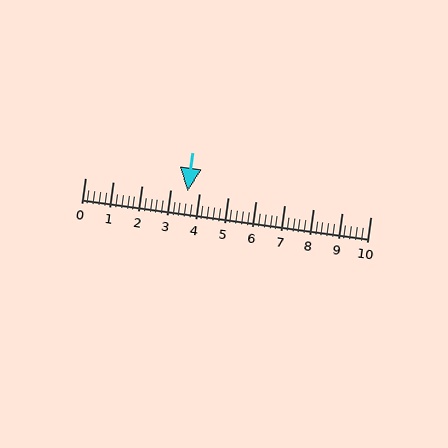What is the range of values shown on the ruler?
The ruler shows values from 0 to 10.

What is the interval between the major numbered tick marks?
The major tick marks are spaced 1 units apart.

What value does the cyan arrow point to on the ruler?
The cyan arrow points to approximately 3.6.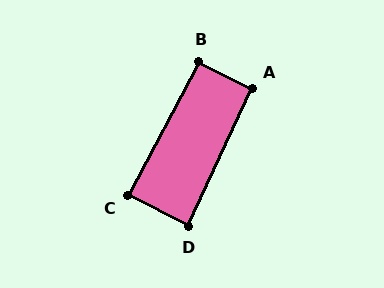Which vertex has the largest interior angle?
B, at approximately 92 degrees.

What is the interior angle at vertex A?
Approximately 91 degrees (approximately right).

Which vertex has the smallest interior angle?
D, at approximately 88 degrees.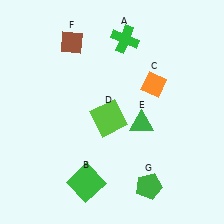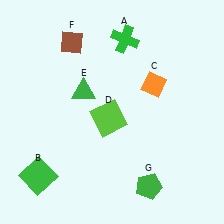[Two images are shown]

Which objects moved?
The objects that moved are: the green square (B), the green triangle (E).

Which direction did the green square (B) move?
The green square (B) moved left.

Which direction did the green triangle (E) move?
The green triangle (E) moved left.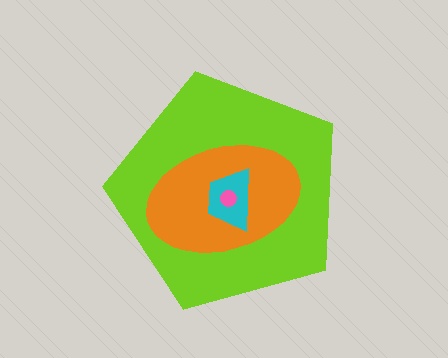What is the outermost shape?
The lime pentagon.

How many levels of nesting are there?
4.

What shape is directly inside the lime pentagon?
The orange ellipse.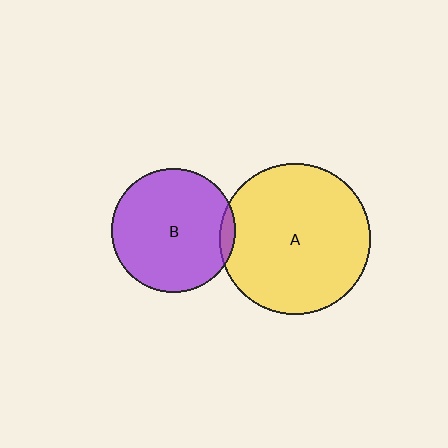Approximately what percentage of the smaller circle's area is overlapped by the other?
Approximately 5%.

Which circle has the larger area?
Circle A (yellow).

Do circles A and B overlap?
Yes.